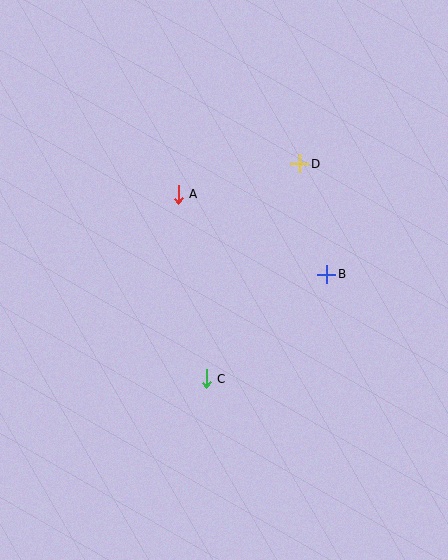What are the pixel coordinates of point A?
Point A is at (178, 194).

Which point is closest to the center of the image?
Point A at (178, 194) is closest to the center.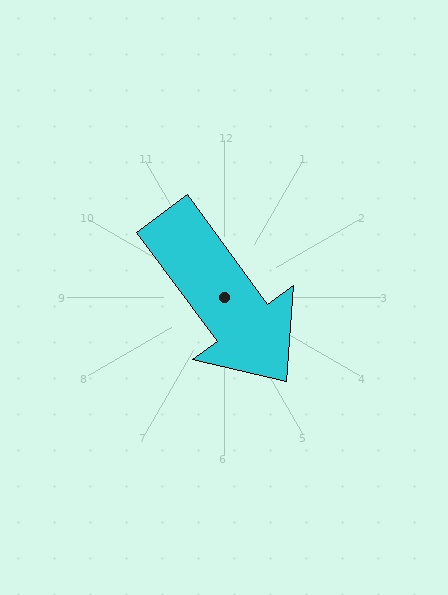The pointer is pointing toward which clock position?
Roughly 5 o'clock.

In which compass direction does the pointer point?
Southeast.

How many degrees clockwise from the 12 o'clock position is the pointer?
Approximately 143 degrees.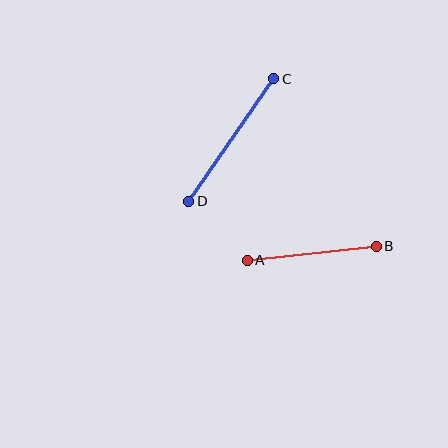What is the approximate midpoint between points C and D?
The midpoint is at approximately (231, 140) pixels.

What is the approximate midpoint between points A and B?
The midpoint is at approximately (312, 253) pixels.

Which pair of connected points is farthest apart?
Points C and D are farthest apart.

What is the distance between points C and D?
The distance is approximately 149 pixels.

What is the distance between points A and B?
The distance is approximately 130 pixels.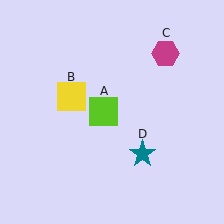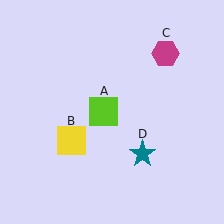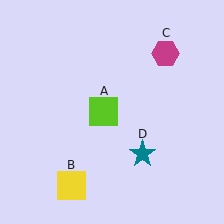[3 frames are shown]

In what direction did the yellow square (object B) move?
The yellow square (object B) moved down.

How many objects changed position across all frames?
1 object changed position: yellow square (object B).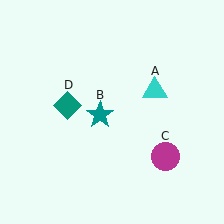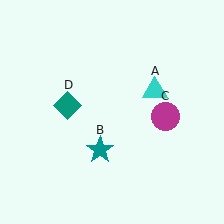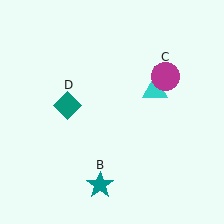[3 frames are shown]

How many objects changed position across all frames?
2 objects changed position: teal star (object B), magenta circle (object C).